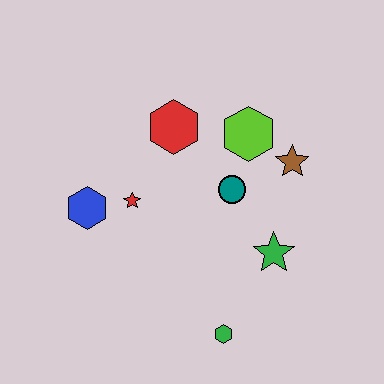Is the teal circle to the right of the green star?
No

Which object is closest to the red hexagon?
The lime hexagon is closest to the red hexagon.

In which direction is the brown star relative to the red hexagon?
The brown star is to the right of the red hexagon.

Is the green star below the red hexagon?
Yes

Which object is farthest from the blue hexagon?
The brown star is farthest from the blue hexagon.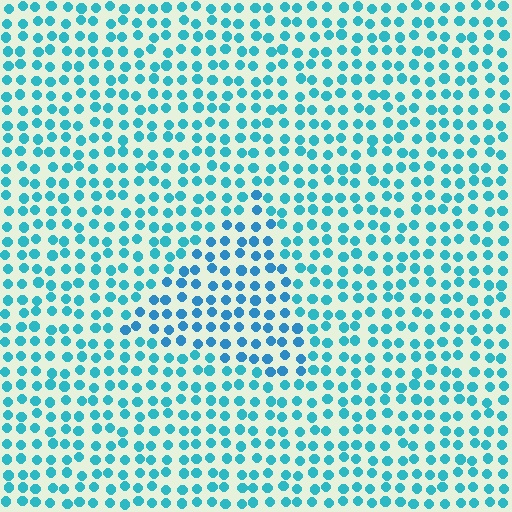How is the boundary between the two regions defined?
The boundary is defined purely by a slight shift in hue (about 19 degrees). Spacing, size, and orientation are identical on both sides.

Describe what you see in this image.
The image is filled with small cyan elements in a uniform arrangement. A triangle-shaped region is visible where the elements are tinted to a slightly different hue, forming a subtle color boundary.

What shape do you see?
I see a triangle.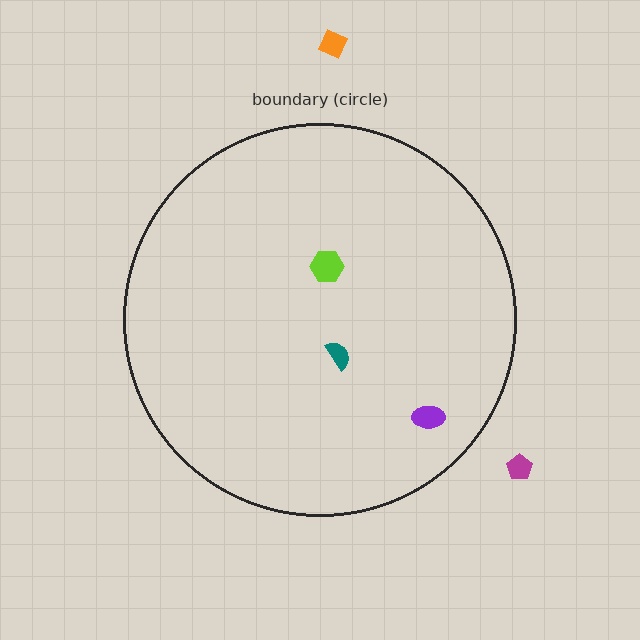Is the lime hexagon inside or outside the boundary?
Inside.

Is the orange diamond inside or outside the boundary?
Outside.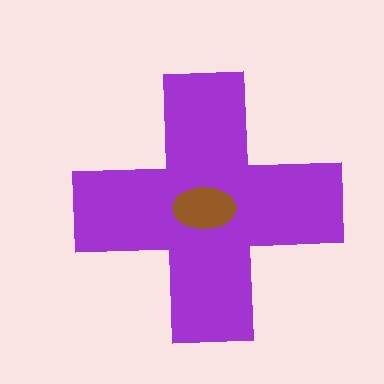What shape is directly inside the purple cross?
The brown ellipse.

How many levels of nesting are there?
2.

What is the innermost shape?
The brown ellipse.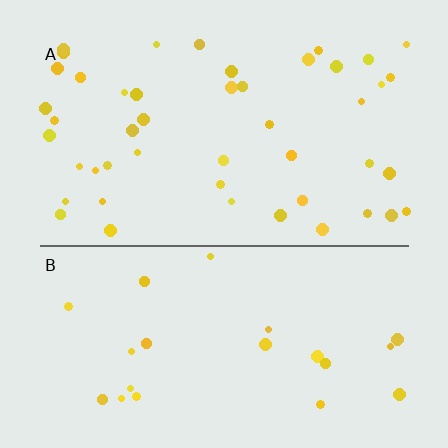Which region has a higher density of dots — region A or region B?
A (the top).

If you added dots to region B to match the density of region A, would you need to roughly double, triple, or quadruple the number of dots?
Approximately double.